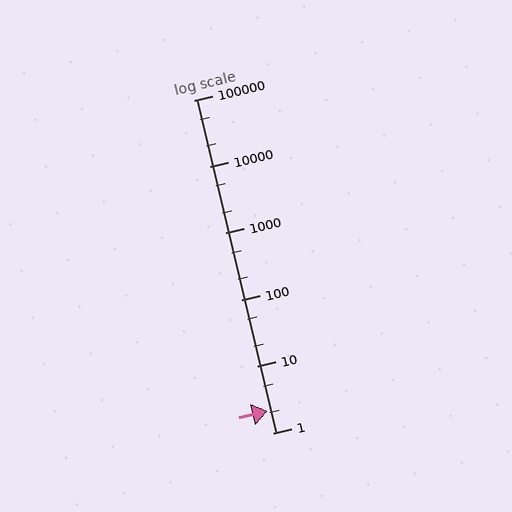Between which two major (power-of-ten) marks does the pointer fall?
The pointer is between 1 and 10.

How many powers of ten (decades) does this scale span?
The scale spans 5 decades, from 1 to 100000.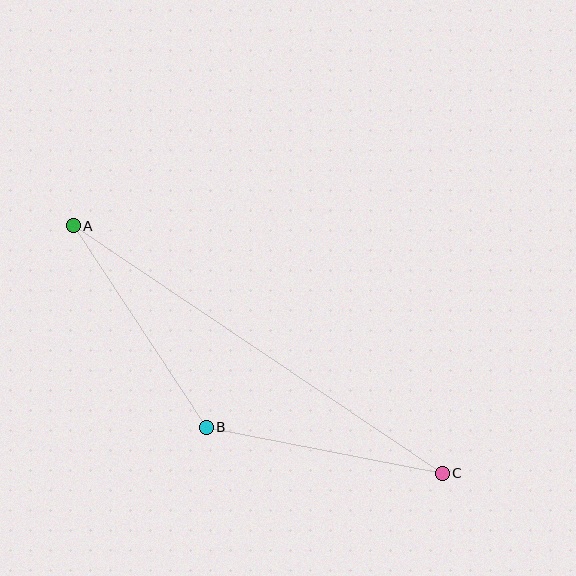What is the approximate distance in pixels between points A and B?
The distance between A and B is approximately 242 pixels.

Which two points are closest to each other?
Points B and C are closest to each other.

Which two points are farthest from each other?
Points A and C are farthest from each other.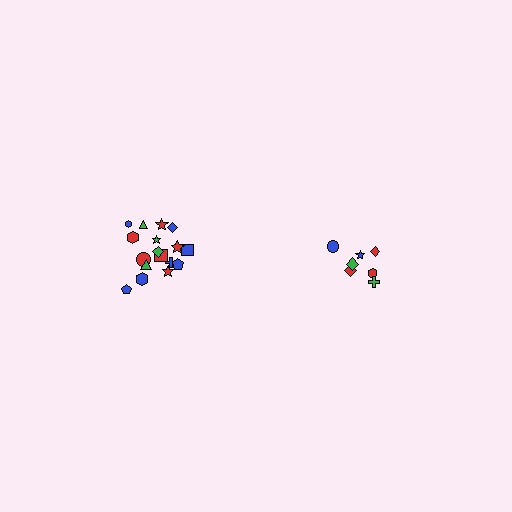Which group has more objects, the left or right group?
The left group.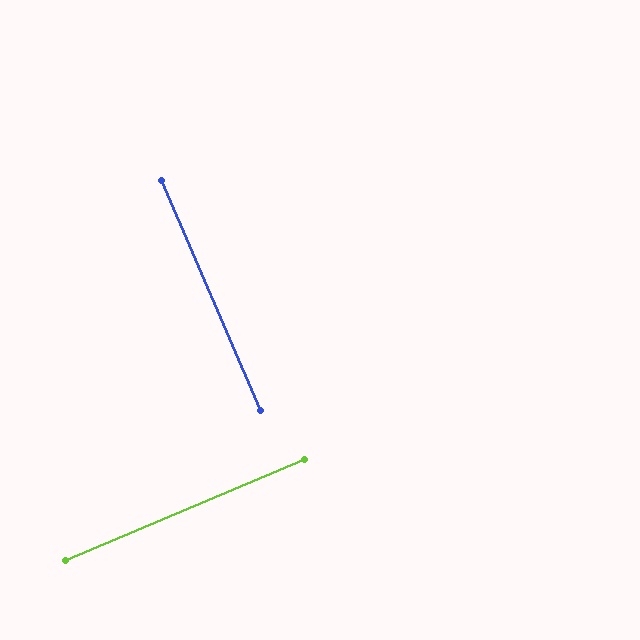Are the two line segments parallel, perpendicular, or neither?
Perpendicular — they meet at approximately 90°.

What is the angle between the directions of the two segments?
Approximately 90 degrees.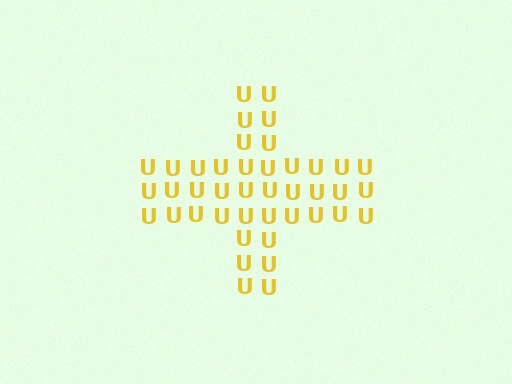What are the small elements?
The small elements are letter U's.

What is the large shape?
The large shape is a cross.